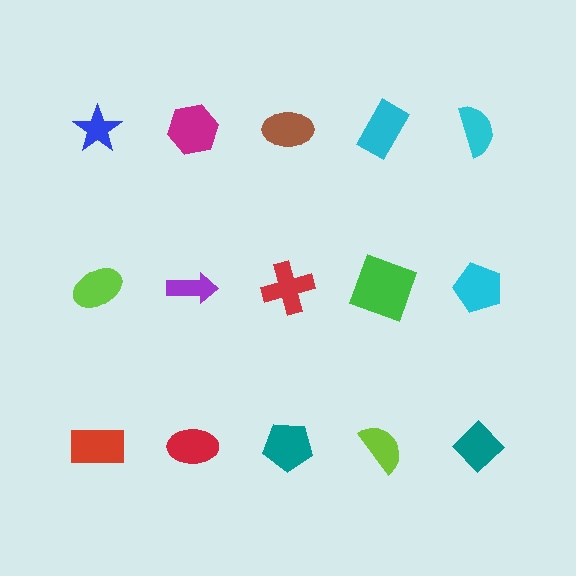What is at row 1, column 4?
A cyan rectangle.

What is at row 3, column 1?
A red rectangle.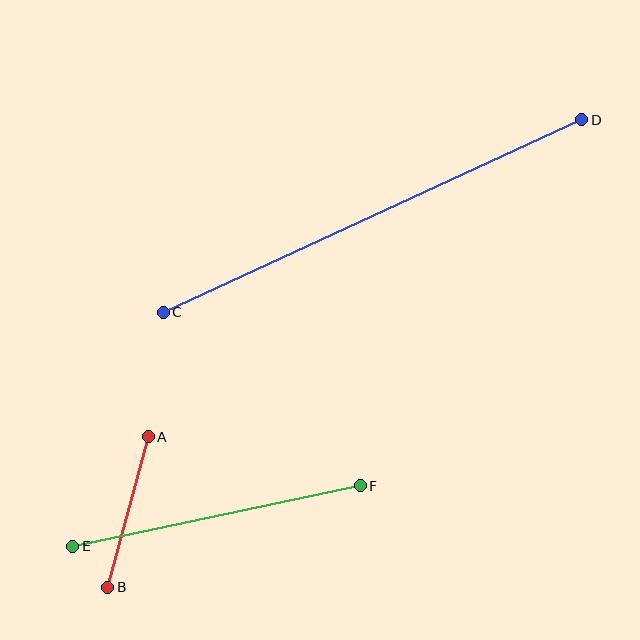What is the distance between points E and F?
The distance is approximately 293 pixels.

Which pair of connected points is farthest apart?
Points C and D are farthest apart.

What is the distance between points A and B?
The distance is approximately 156 pixels.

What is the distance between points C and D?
The distance is approximately 461 pixels.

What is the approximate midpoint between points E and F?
The midpoint is at approximately (216, 516) pixels.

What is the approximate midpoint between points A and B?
The midpoint is at approximately (128, 512) pixels.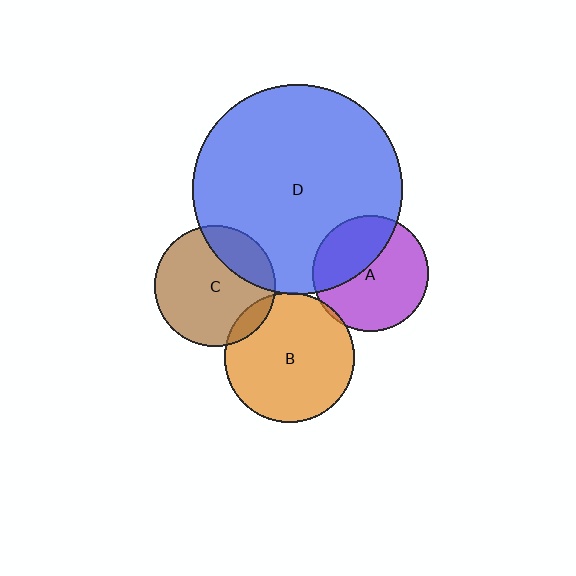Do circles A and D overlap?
Yes.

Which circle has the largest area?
Circle D (blue).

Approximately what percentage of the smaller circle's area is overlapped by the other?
Approximately 35%.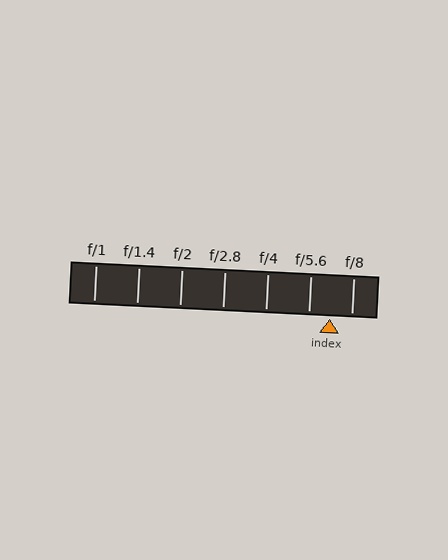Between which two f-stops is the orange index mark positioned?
The index mark is between f/5.6 and f/8.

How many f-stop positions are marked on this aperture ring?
There are 7 f-stop positions marked.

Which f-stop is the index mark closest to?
The index mark is closest to f/8.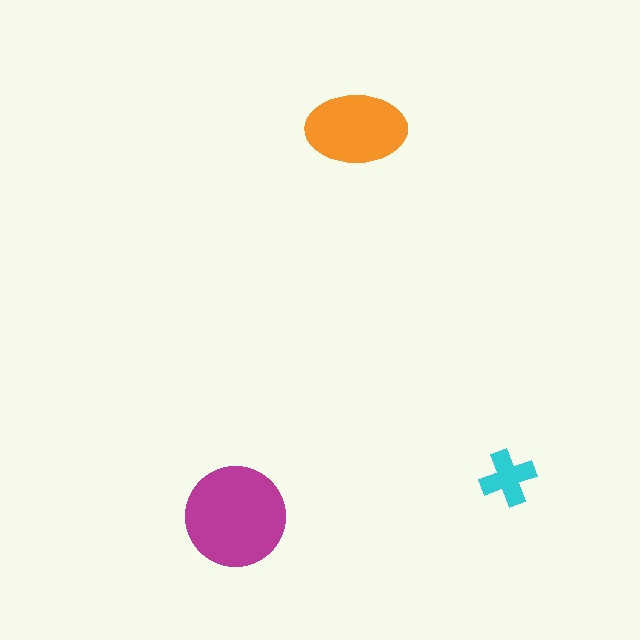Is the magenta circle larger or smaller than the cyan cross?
Larger.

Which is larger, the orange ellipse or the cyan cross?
The orange ellipse.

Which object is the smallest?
The cyan cross.